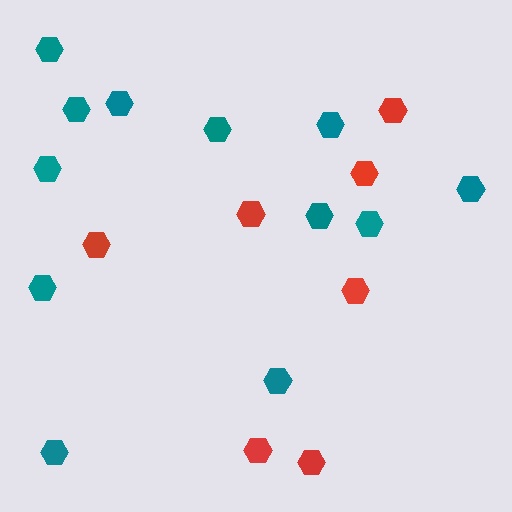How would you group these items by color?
There are 2 groups: one group of teal hexagons (12) and one group of red hexagons (7).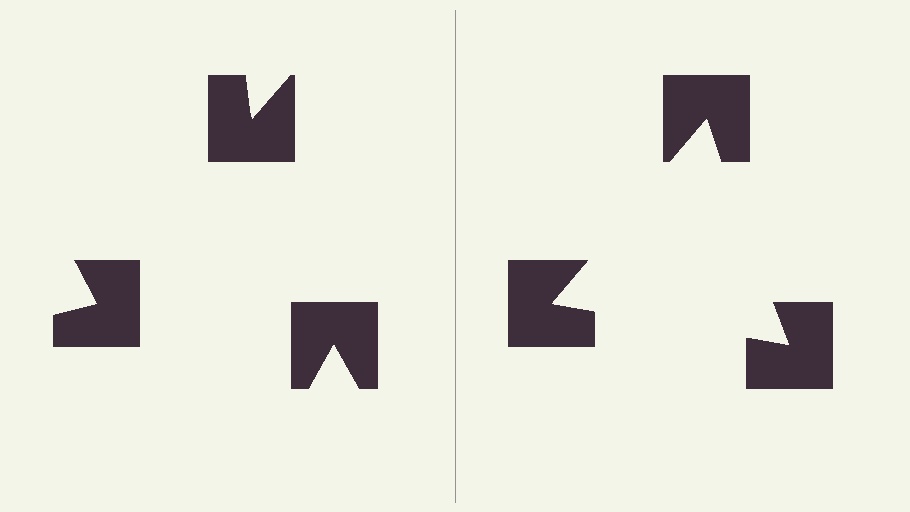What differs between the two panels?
The notched squares are positioned identically on both sides; only the wedge orientations differ. On the right they align to a triangle; on the left they are misaligned.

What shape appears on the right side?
An illusory triangle.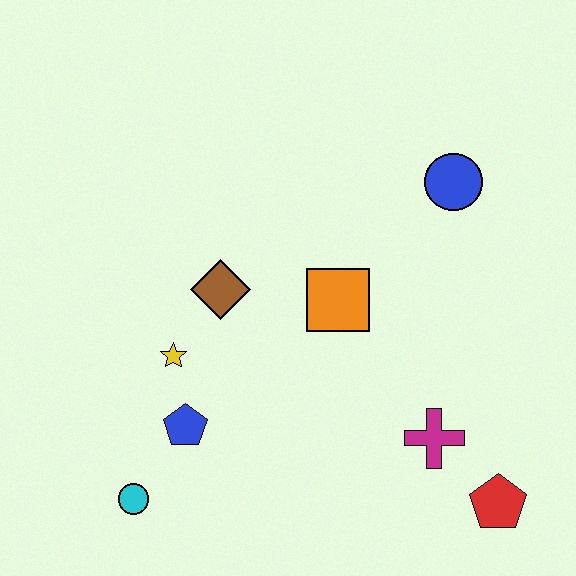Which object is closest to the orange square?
The brown diamond is closest to the orange square.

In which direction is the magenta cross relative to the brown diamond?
The magenta cross is to the right of the brown diamond.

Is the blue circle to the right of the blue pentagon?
Yes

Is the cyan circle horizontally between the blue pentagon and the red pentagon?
No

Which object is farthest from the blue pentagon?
The blue circle is farthest from the blue pentagon.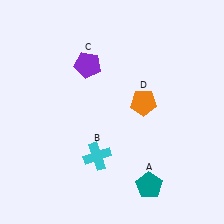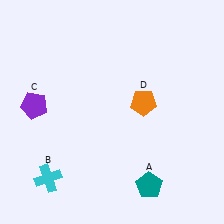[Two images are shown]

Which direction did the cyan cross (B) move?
The cyan cross (B) moved left.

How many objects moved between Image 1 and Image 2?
2 objects moved between the two images.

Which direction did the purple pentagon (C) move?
The purple pentagon (C) moved left.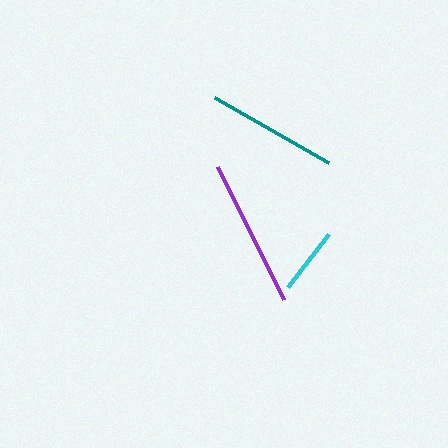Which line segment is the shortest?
The cyan line is the shortest at approximately 67 pixels.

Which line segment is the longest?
The purple line is the longest at approximately 149 pixels.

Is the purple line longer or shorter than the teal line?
The purple line is longer than the teal line.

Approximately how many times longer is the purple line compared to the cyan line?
The purple line is approximately 2.2 times the length of the cyan line.